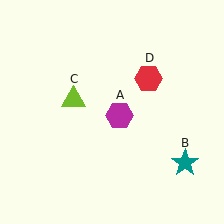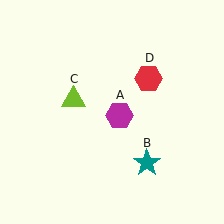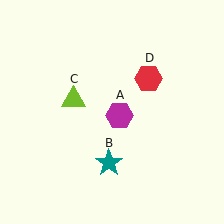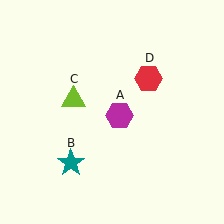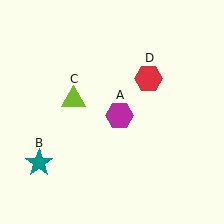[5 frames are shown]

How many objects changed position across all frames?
1 object changed position: teal star (object B).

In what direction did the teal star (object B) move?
The teal star (object B) moved left.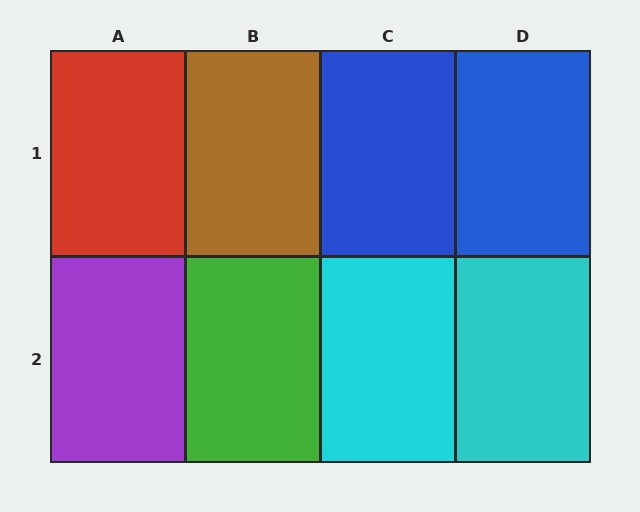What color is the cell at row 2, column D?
Cyan.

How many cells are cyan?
2 cells are cyan.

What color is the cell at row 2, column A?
Purple.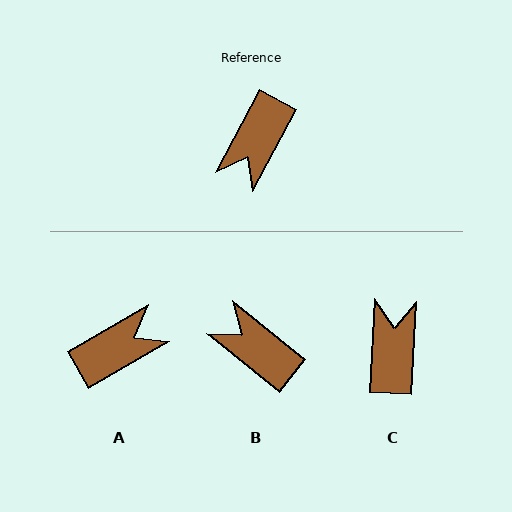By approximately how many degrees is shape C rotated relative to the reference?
Approximately 155 degrees clockwise.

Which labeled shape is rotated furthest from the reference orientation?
C, about 155 degrees away.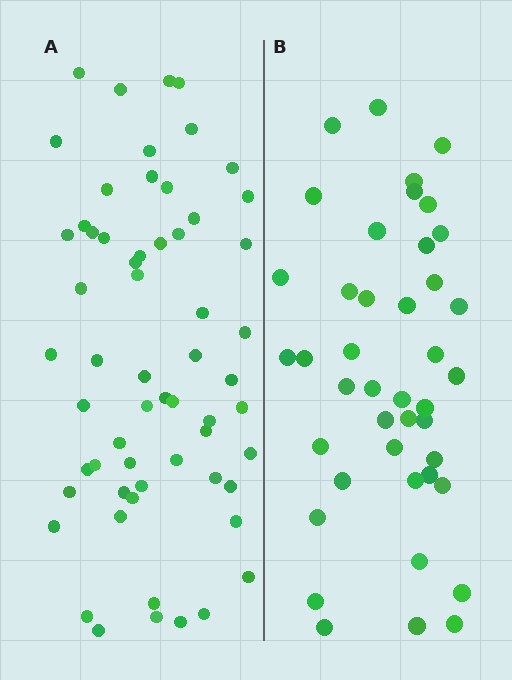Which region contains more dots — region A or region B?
Region A (the left region) has more dots.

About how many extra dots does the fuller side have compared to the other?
Region A has approximately 20 more dots than region B.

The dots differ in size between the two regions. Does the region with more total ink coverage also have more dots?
No. Region B has more total ink coverage because its dots are larger, but region A actually contains more individual dots. Total area can be misleading — the number of items is what matters here.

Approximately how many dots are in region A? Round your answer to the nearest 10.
About 60 dots.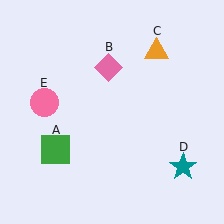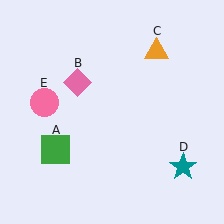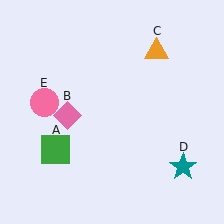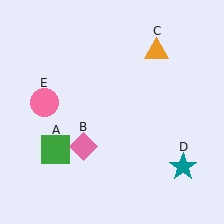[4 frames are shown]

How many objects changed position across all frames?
1 object changed position: pink diamond (object B).